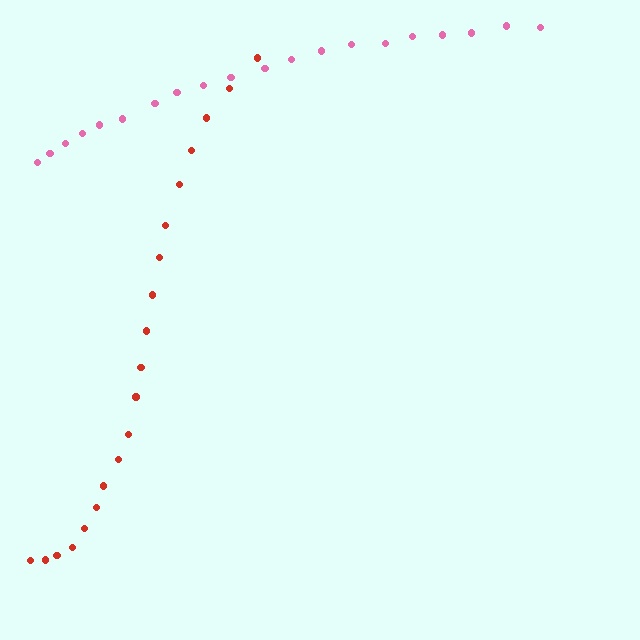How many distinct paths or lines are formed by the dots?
There are 2 distinct paths.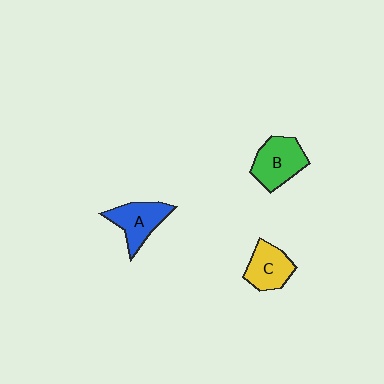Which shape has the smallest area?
Shape C (yellow).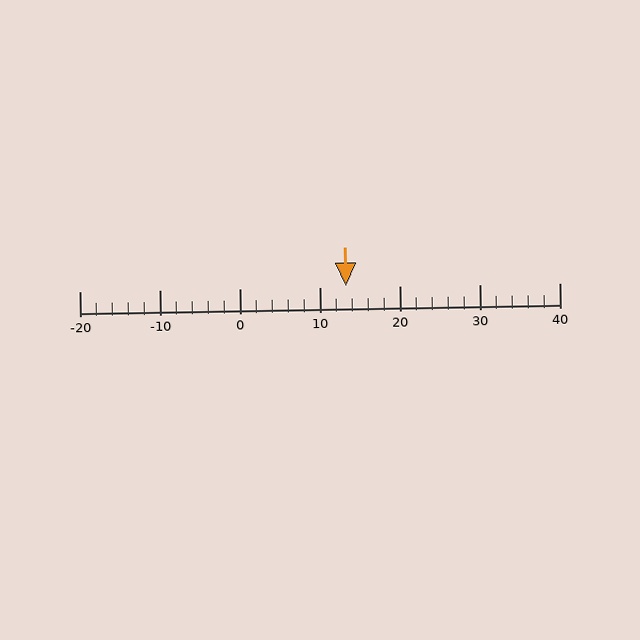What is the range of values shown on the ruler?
The ruler shows values from -20 to 40.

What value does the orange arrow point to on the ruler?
The orange arrow points to approximately 13.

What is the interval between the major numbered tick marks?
The major tick marks are spaced 10 units apart.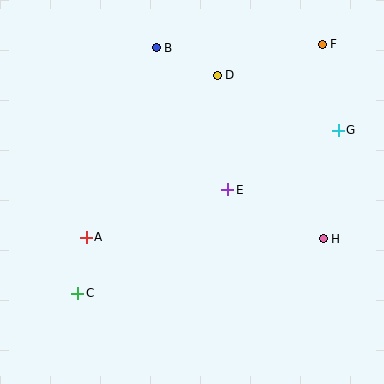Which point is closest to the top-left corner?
Point B is closest to the top-left corner.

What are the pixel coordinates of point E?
Point E is at (228, 190).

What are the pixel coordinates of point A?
Point A is at (86, 237).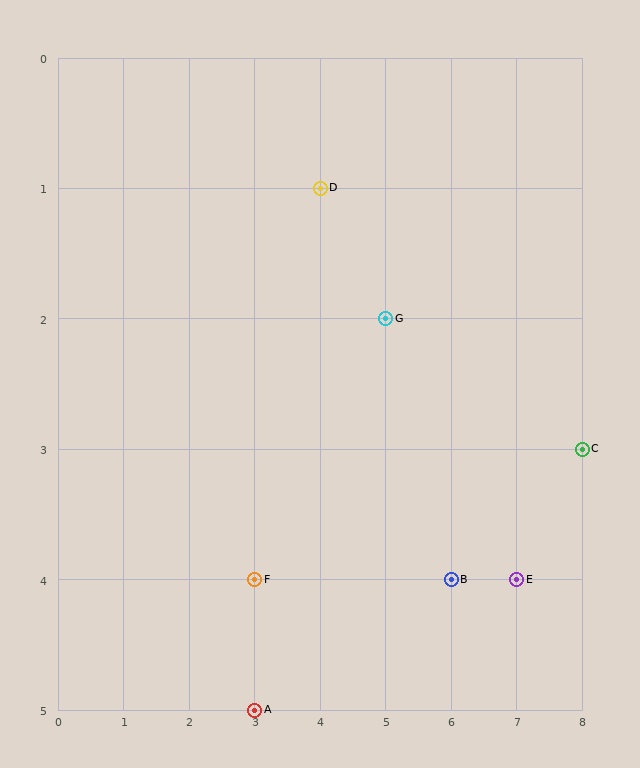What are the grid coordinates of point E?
Point E is at grid coordinates (7, 4).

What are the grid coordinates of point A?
Point A is at grid coordinates (3, 5).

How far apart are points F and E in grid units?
Points F and E are 4 columns apart.